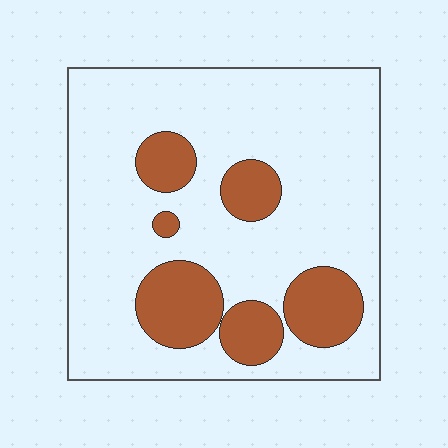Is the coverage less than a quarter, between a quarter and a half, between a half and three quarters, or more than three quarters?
Less than a quarter.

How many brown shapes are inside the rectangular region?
6.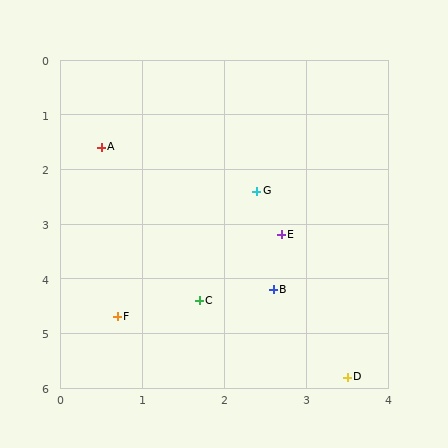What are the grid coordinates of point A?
Point A is at approximately (0.5, 1.6).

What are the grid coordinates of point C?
Point C is at approximately (1.7, 4.4).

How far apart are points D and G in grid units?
Points D and G are about 3.6 grid units apart.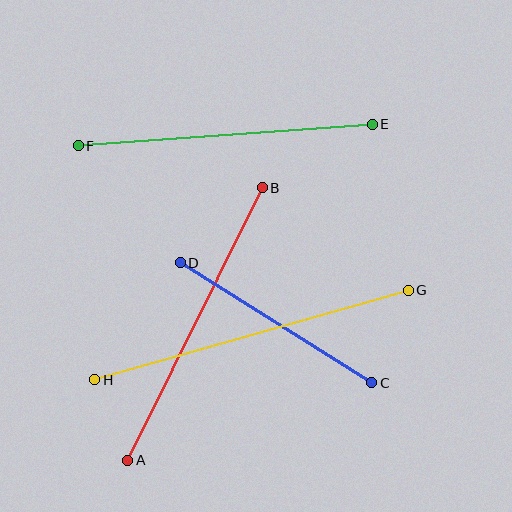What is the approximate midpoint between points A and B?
The midpoint is at approximately (195, 324) pixels.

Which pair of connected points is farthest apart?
Points G and H are farthest apart.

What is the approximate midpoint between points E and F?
The midpoint is at approximately (225, 135) pixels.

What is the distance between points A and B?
The distance is approximately 304 pixels.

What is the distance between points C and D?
The distance is approximately 226 pixels.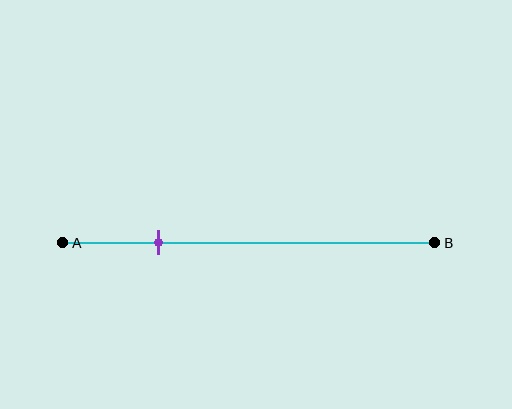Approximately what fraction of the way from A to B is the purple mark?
The purple mark is approximately 25% of the way from A to B.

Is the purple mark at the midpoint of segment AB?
No, the mark is at about 25% from A, not at the 50% midpoint.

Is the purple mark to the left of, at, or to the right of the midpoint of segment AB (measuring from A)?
The purple mark is to the left of the midpoint of segment AB.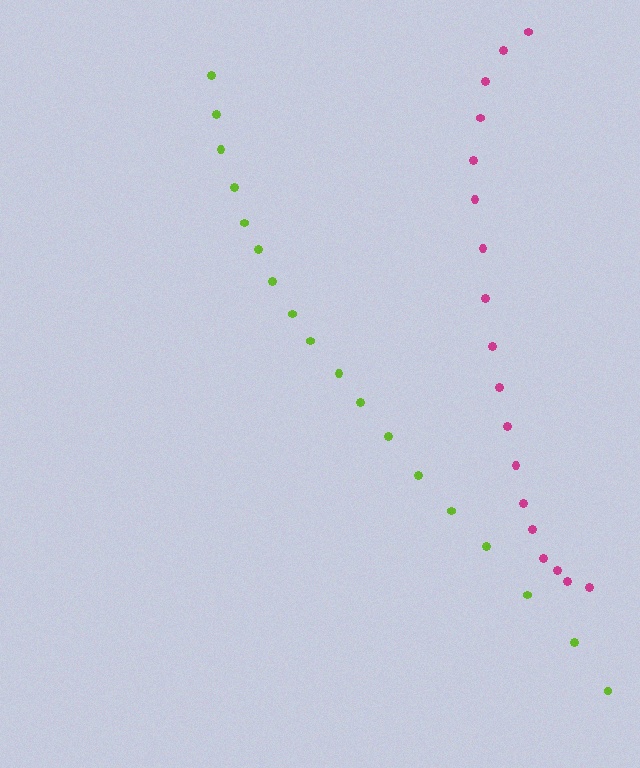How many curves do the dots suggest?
There are 2 distinct paths.